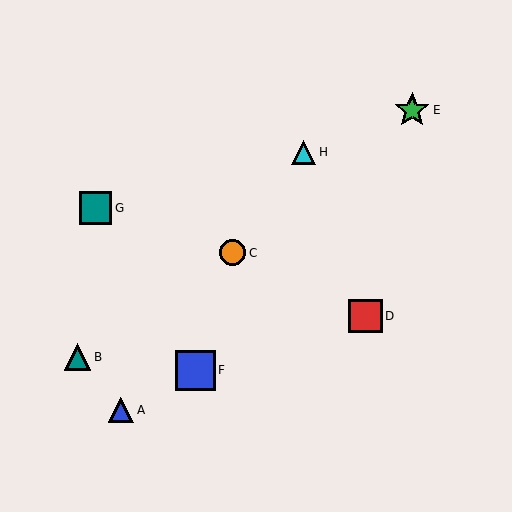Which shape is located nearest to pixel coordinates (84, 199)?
The teal square (labeled G) at (95, 208) is nearest to that location.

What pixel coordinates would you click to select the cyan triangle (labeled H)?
Click at (304, 152) to select the cyan triangle H.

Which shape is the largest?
The blue square (labeled F) is the largest.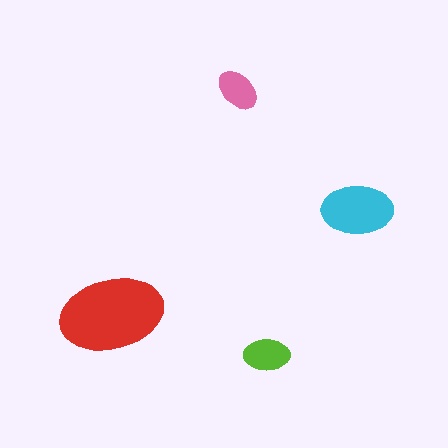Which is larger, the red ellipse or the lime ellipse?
The red one.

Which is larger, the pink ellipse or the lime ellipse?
The lime one.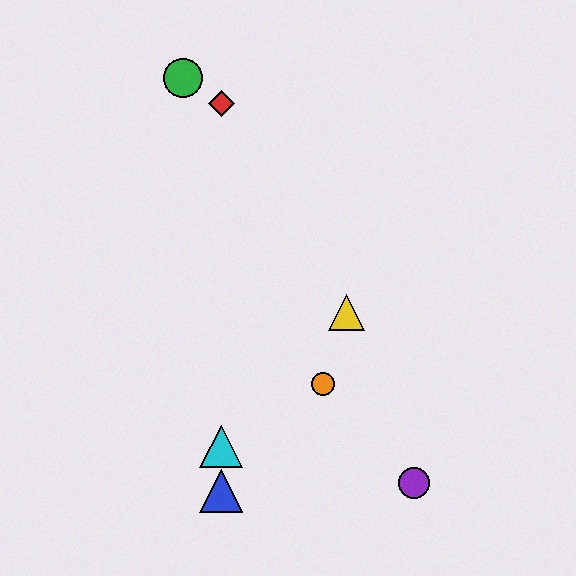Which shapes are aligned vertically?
The red diamond, the blue triangle, the cyan triangle are aligned vertically.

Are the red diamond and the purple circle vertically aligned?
No, the red diamond is at x≈221 and the purple circle is at x≈414.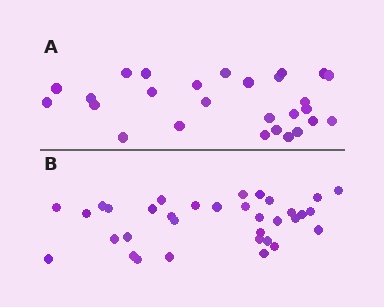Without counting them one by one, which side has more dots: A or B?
Region B (the bottom region) has more dots.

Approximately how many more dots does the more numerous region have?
Region B has roughly 8 or so more dots than region A.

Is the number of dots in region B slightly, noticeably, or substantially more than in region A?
Region B has noticeably more, but not dramatically so. The ratio is roughly 1.3 to 1.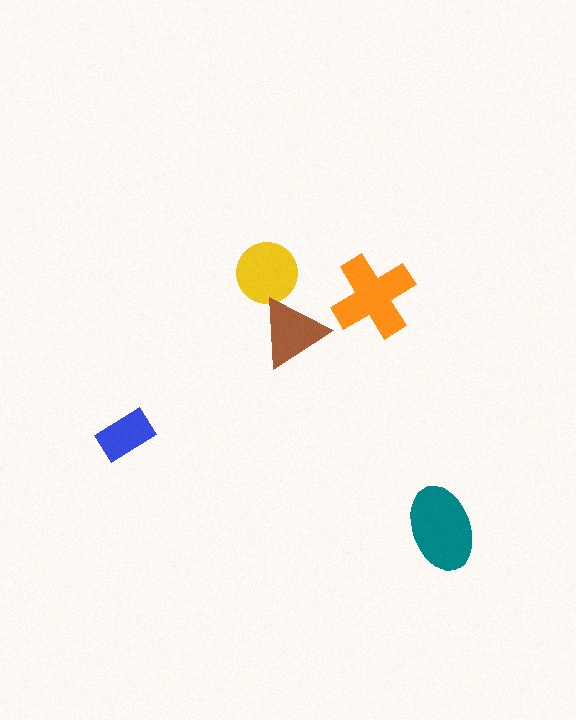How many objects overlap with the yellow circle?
1 object overlaps with the yellow circle.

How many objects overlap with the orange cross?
0 objects overlap with the orange cross.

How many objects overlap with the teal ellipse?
0 objects overlap with the teal ellipse.